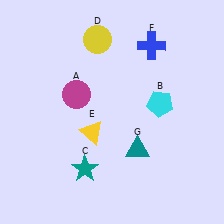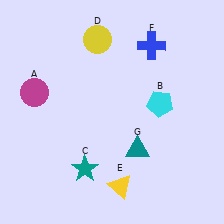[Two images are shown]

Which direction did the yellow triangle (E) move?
The yellow triangle (E) moved down.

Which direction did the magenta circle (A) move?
The magenta circle (A) moved left.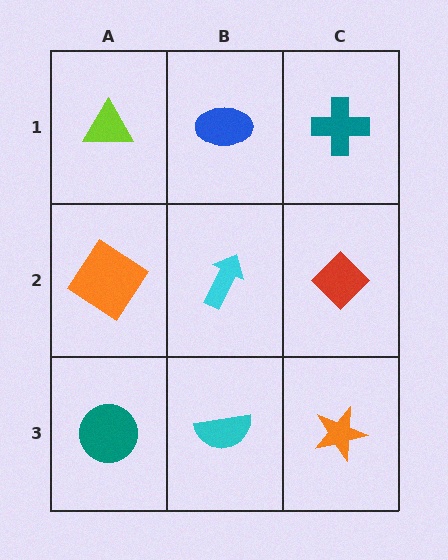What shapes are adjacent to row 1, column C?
A red diamond (row 2, column C), a blue ellipse (row 1, column B).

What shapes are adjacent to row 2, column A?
A lime triangle (row 1, column A), a teal circle (row 3, column A), a cyan arrow (row 2, column B).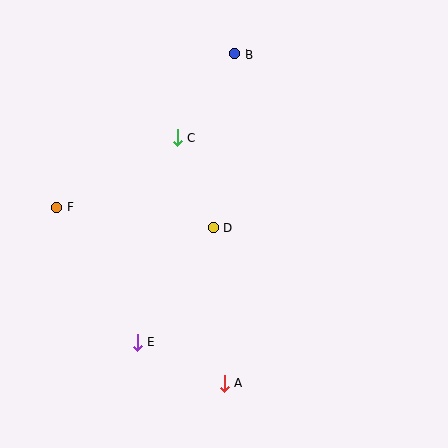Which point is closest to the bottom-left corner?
Point E is closest to the bottom-left corner.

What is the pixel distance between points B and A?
The distance between B and A is 329 pixels.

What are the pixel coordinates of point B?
Point B is at (235, 54).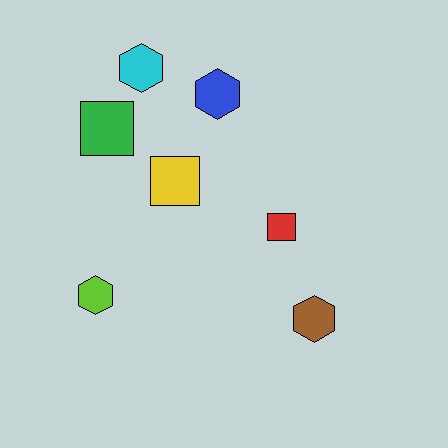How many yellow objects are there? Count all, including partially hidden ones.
There is 1 yellow object.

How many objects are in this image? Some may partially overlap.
There are 7 objects.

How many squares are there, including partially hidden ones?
There are 3 squares.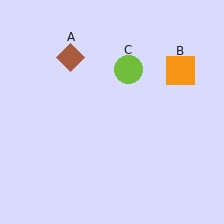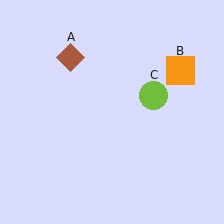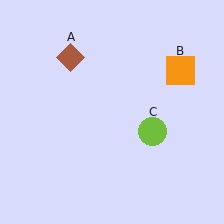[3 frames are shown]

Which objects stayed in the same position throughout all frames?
Brown diamond (object A) and orange square (object B) remained stationary.